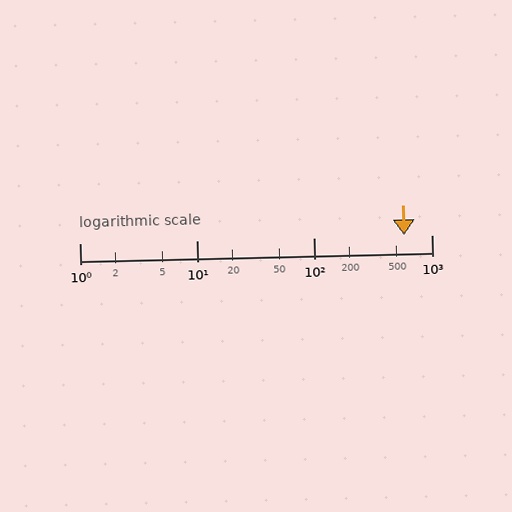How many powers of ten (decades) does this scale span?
The scale spans 3 decades, from 1 to 1000.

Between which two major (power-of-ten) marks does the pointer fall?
The pointer is between 100 and 1000.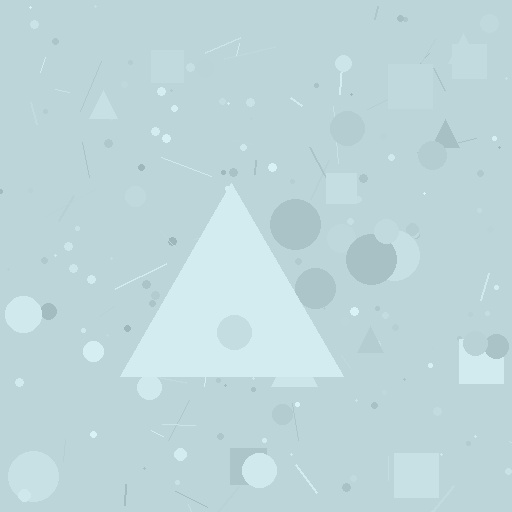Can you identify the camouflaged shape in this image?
The camouflaged shape is a triangle.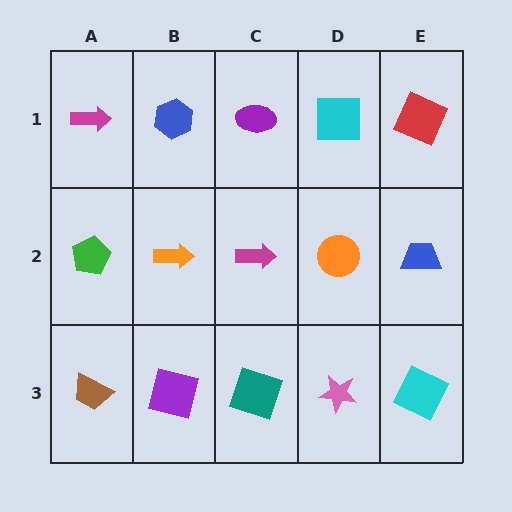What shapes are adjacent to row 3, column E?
A blue trapezoid (row 2, column E), a pink star (row 3, column D).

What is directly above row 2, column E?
A red square.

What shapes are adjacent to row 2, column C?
A purple ellipse (row 1, column C), a teal square (row 3, column C), an orange arrow (row 2, column B), an orange circle (row 2, column D).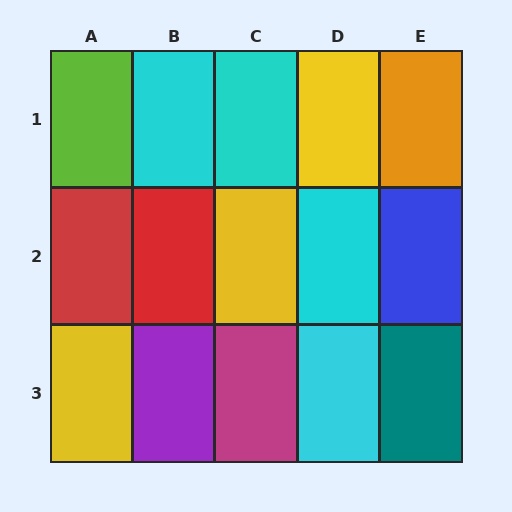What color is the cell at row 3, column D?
Cyan.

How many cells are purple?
1 cell is purple.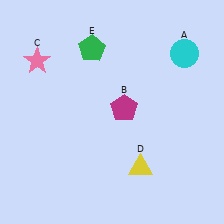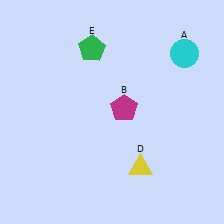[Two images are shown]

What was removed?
The pink star (C) was removed in Image 2.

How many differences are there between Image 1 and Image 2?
There is 1 difference between the two images.